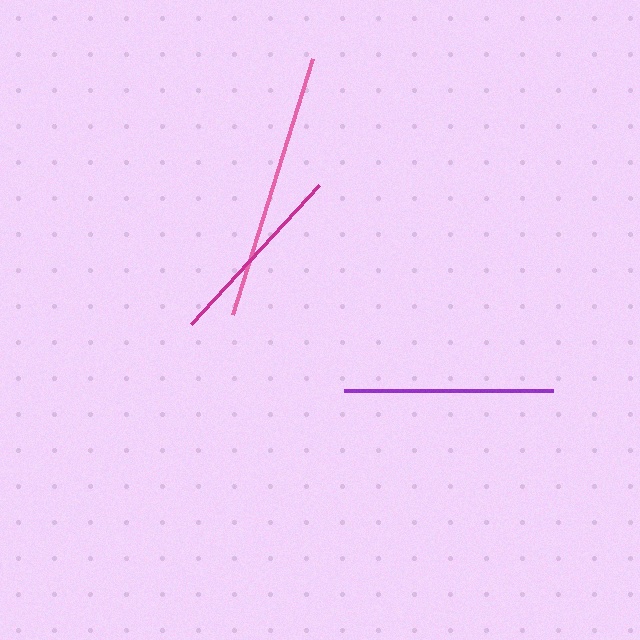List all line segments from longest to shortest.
From longest to shortest: pink, purple, magenta.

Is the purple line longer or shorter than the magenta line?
The purple line is longer than the magenta line.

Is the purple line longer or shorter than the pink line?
The pink line is longer than the purple line.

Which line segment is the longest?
The pink line is the longest at approximately 268 pixels.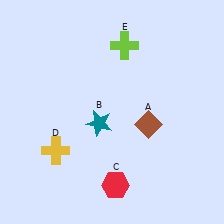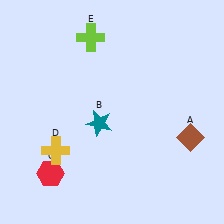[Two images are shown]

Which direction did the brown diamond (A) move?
The brown diamond (A) moved right.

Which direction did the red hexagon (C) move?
The red hexagon (C) moved left.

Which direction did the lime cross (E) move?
The lime cross (E) moved left.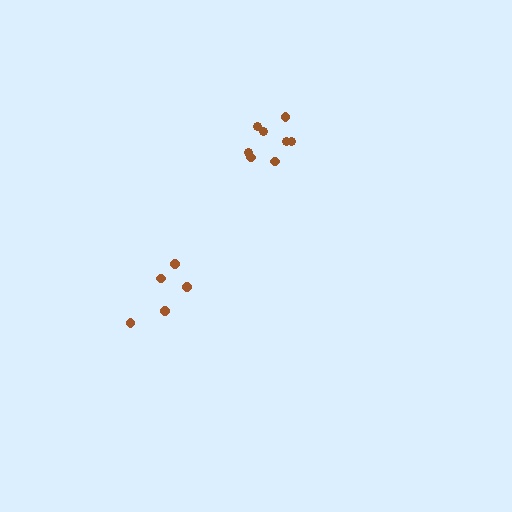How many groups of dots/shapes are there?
There are 2 groups.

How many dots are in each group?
Group 1: 5 dots, Group 2: 8 dots (13 total).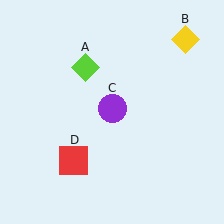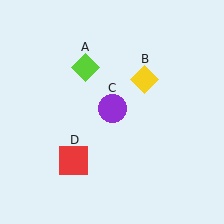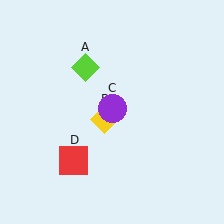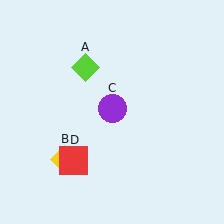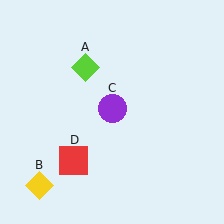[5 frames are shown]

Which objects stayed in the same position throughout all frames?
Lime diamond (object A) and purple circle (object C) and red square (object D) remained stationary.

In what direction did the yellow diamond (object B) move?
The yellow diamond (object B) moved down and to the left.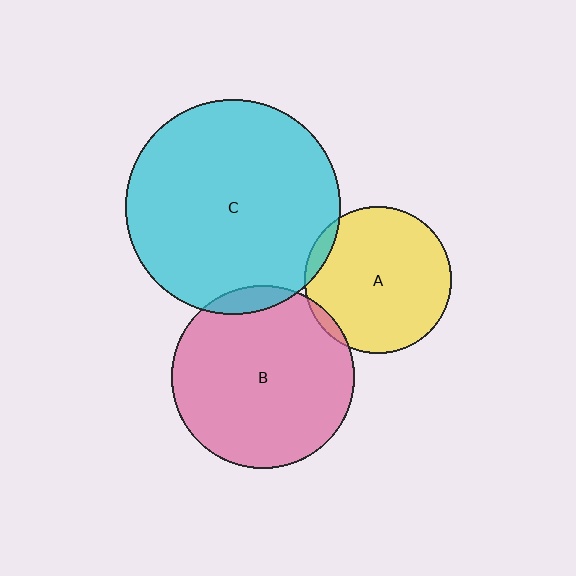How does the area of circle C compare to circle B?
Approximately 1.4 times.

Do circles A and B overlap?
Yes.